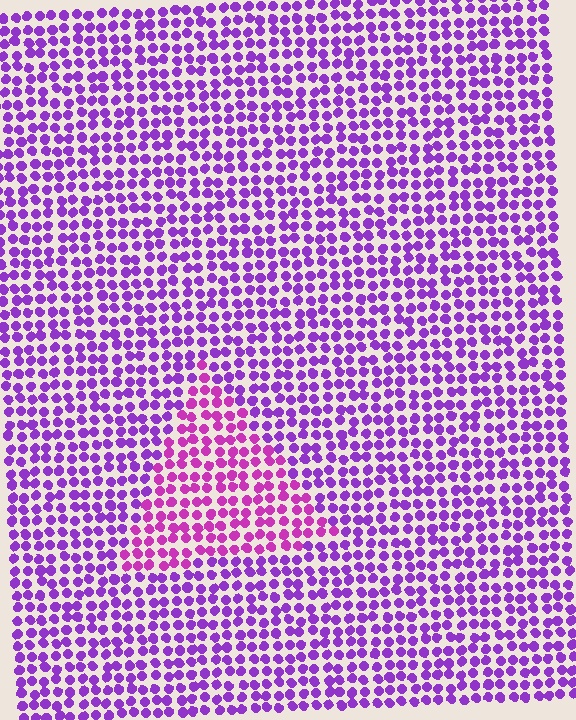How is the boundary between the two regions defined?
The boundary is defined purely by a slight shift in hue (about 30 degrees). Spacing, size, and orientation are identical on both sides.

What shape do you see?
I see a triangle.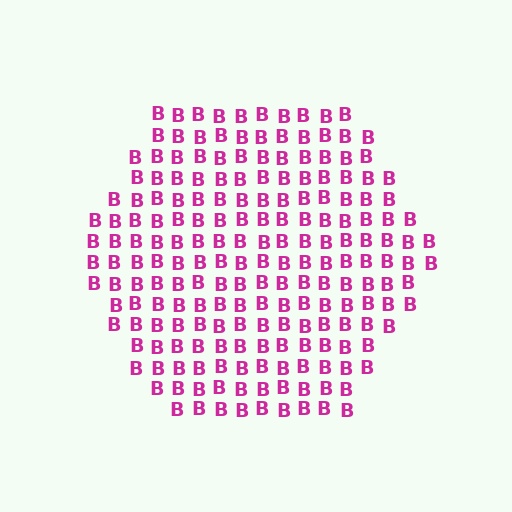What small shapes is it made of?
It is made of small letter B's.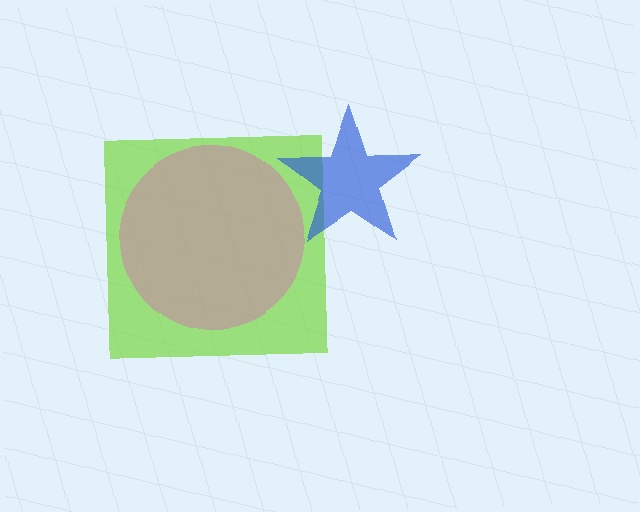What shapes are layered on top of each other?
The layered shapes are: a lime square, a pink circle, a blue star.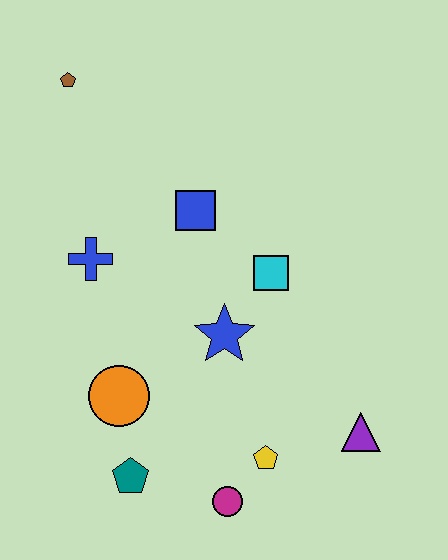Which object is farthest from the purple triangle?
The brown pentagon is farthest from the purple triangle.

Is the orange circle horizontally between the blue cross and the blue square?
Yes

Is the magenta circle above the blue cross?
No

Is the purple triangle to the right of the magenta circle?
Yes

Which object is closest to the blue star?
The cyan square is closest to the blue star.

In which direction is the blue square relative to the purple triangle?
The blue square is above the purple triangle.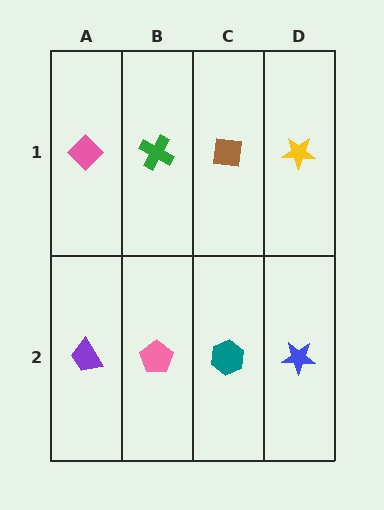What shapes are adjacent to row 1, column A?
A purple trapezoid (row 2, column A), a green cross (row 1, column B).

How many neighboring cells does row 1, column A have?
2.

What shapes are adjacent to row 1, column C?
A teal hexagon (row 2, column C), a green cross (row 1, column B), a yellow star (row 1, column D).